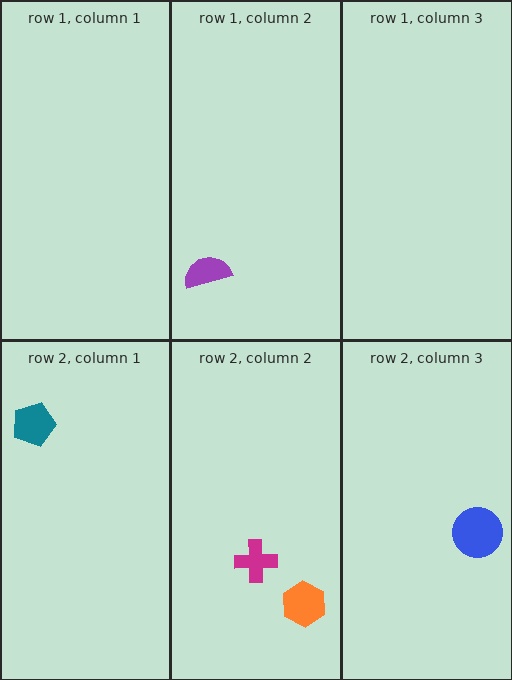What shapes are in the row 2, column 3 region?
The blue circle.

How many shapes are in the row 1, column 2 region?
1.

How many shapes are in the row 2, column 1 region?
1.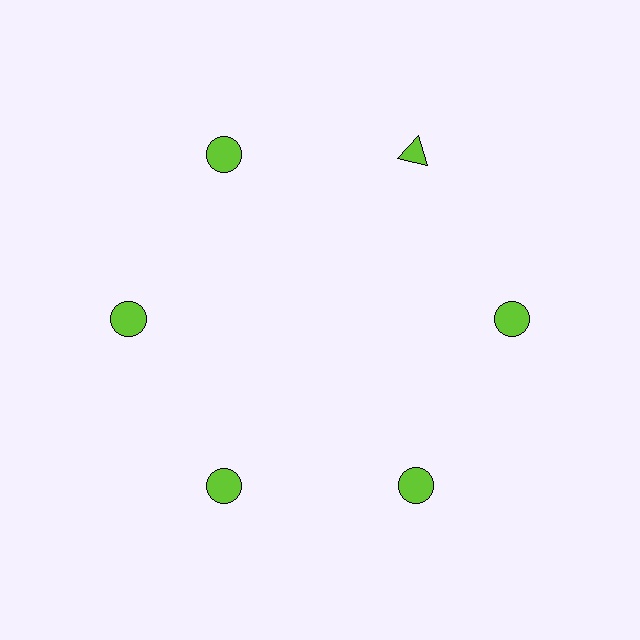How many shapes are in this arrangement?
There are 6 shapes arranged in a ring pattern.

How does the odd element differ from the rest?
It has a different shape: triangle instead of circle.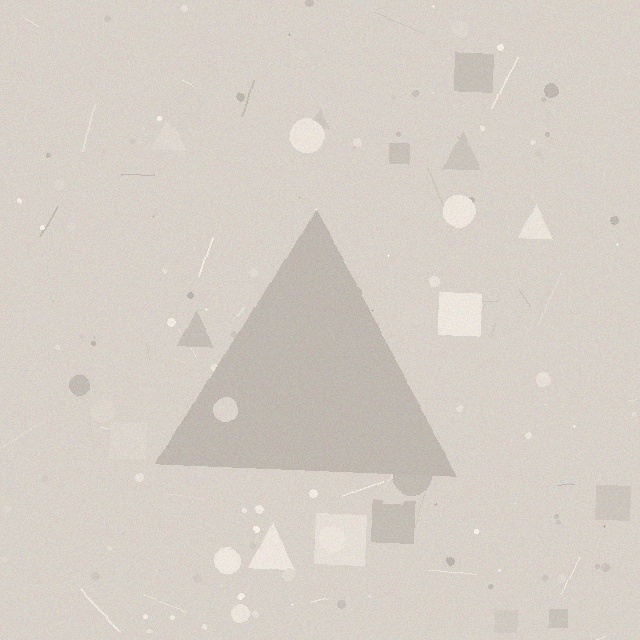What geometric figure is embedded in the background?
A triangle is embedded in the background.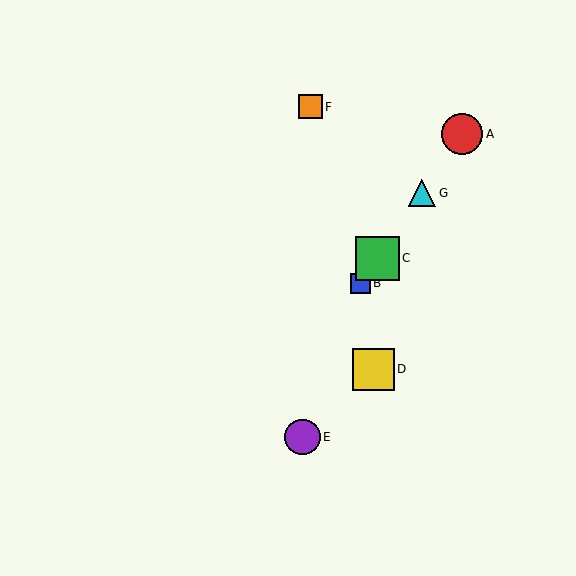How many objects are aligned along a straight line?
4 objects (A, B, C, G) are aligned along a straight line.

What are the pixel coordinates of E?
Object E is at (302, 437).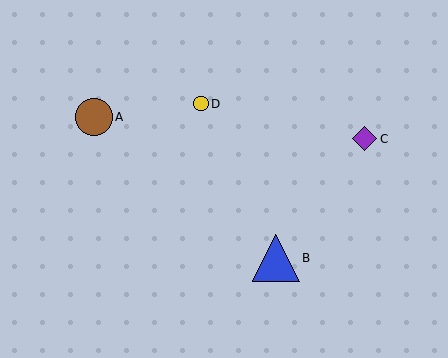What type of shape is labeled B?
Shape B is a blue triangle.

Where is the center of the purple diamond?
The center of the purple diamond is at (365, 139).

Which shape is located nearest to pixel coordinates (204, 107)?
The yellow circle (labeled D) at (201, 104) is nearest to that location.